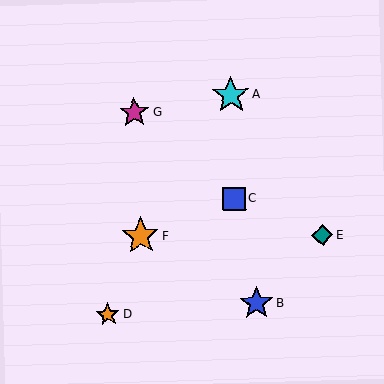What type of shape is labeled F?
Shape F is an orange star.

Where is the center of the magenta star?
The center of the magenta star is at (134, 112).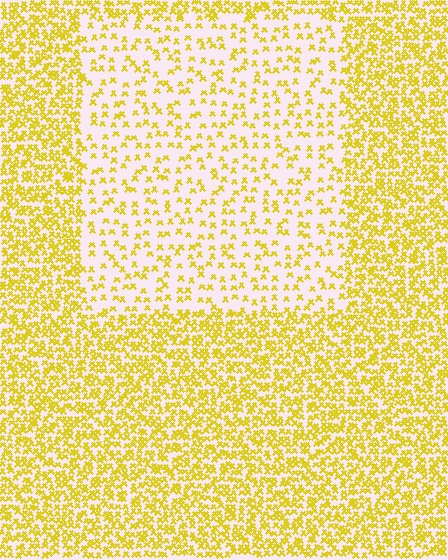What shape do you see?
I see a rectangle.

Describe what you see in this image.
The image contains small yellow elements arranged at two different densities. A rectangle-shaped region is visible where the elements are less densely packed than the surrounding area.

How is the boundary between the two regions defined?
The boundary is defined by a change in element density (approximately 2.6x ratio). All elements are the same color, size, and shape.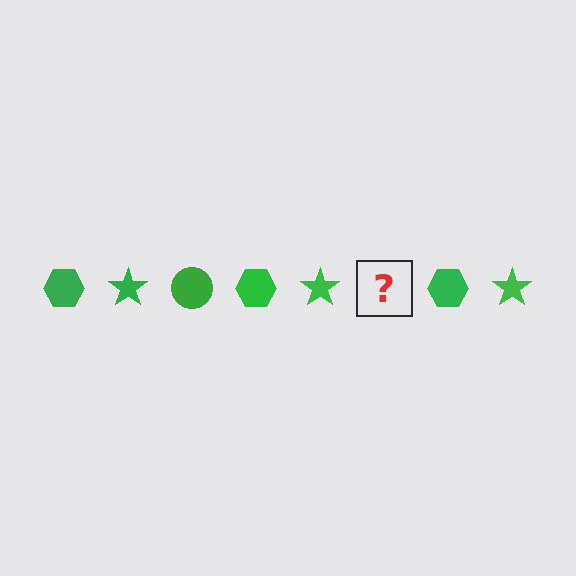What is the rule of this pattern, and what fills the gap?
The rule is that the pattern cycles through hexagon, star, circle shapes in green. The gap should be filled with a green circle.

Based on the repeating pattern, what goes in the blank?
The blank should be a green circle.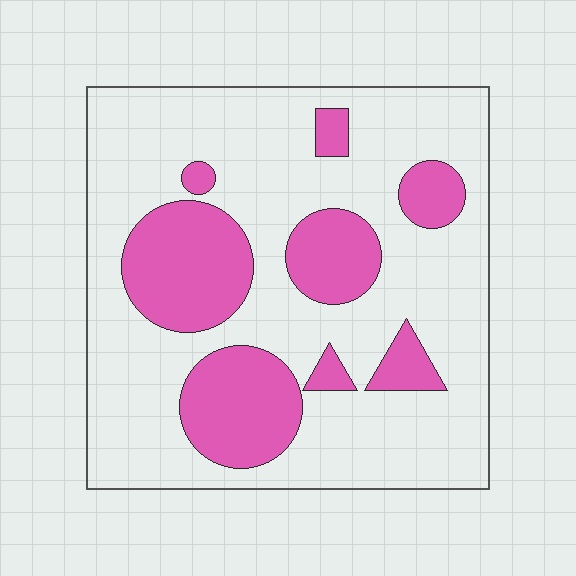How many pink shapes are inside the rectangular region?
8.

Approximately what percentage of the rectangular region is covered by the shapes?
Approximately 25%.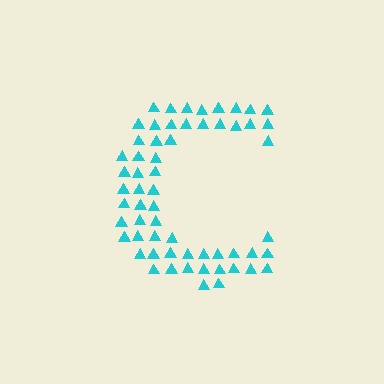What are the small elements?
The small elements are triangles.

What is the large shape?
The large shape is the letter C.